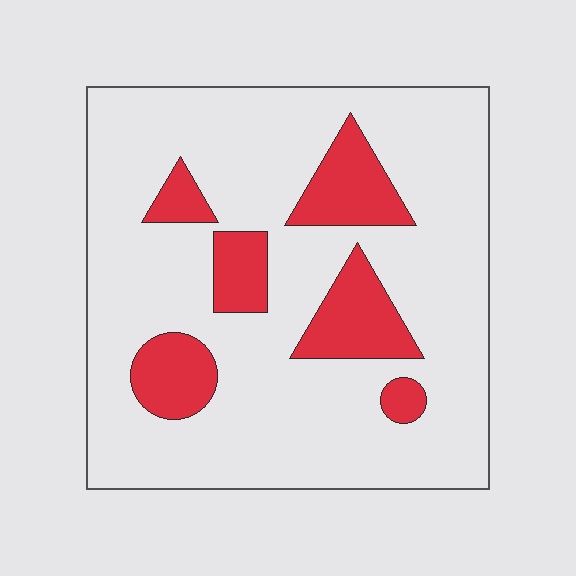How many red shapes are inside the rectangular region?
6.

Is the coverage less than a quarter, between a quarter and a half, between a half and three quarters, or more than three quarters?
Less than a quarter.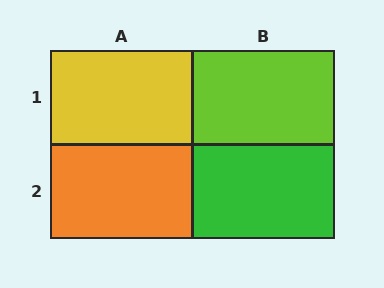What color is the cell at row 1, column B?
Lime.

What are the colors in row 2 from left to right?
Orange, green.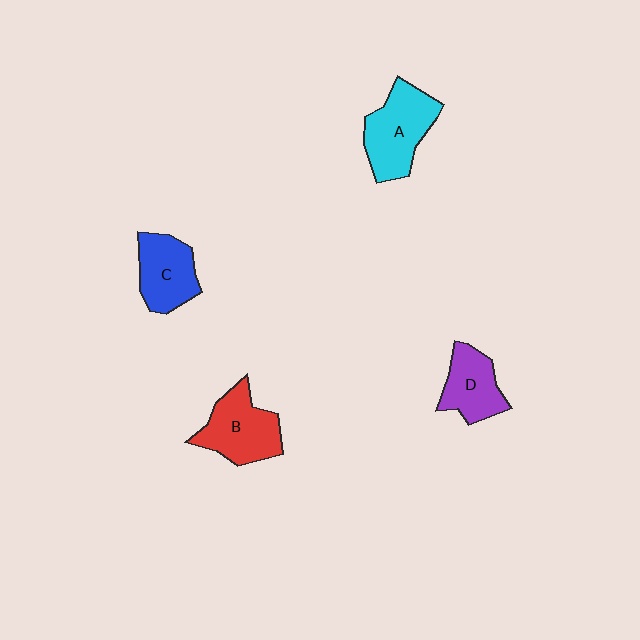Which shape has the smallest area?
Shape D (purple).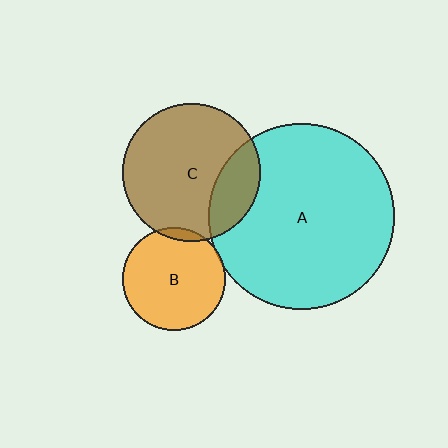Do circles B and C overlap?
Yes.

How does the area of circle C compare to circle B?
Approximately 1.8 times.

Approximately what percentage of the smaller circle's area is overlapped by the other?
Approximately 5%.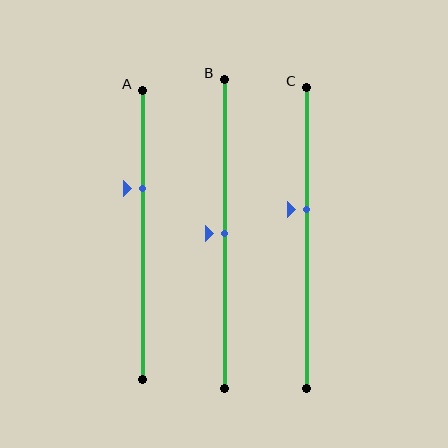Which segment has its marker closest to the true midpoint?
Segment B has its marker closest to the true midpoint.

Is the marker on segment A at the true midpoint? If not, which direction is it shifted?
No, the marker on segment A is shifted upward by about 16% of the segment length.